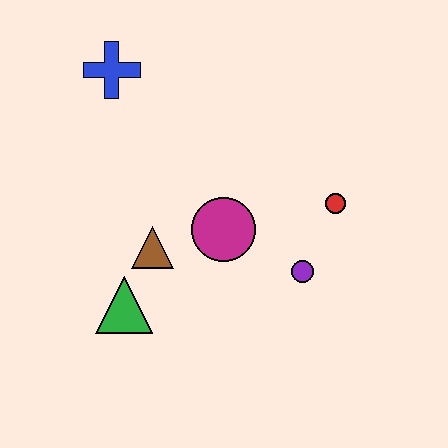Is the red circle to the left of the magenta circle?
No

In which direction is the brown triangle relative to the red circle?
The brown triangle is to the left of the red circle.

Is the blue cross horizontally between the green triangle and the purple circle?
No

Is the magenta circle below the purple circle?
No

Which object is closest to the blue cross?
The brown triangle is closest to the blue cross.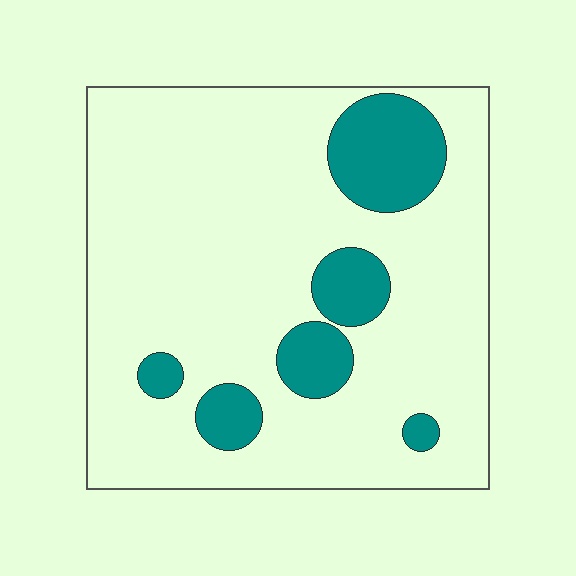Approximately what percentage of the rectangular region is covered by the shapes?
Approximately 15%.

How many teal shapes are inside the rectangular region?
6.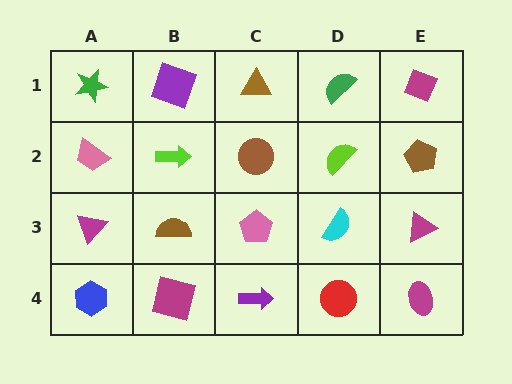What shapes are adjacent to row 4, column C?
A pink pentagon (row 3, column C), a magenta square (row 4, column B), a red circle (row 4, column D).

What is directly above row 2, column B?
A purple square.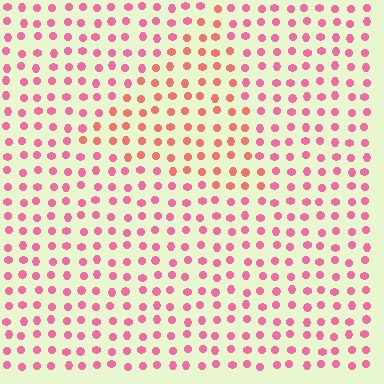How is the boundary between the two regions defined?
The boundary is defined purely by a slight shift in hue (about 31 degrees). Spacing, size, and orientation are identical on both sides.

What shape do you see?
I see a triangle.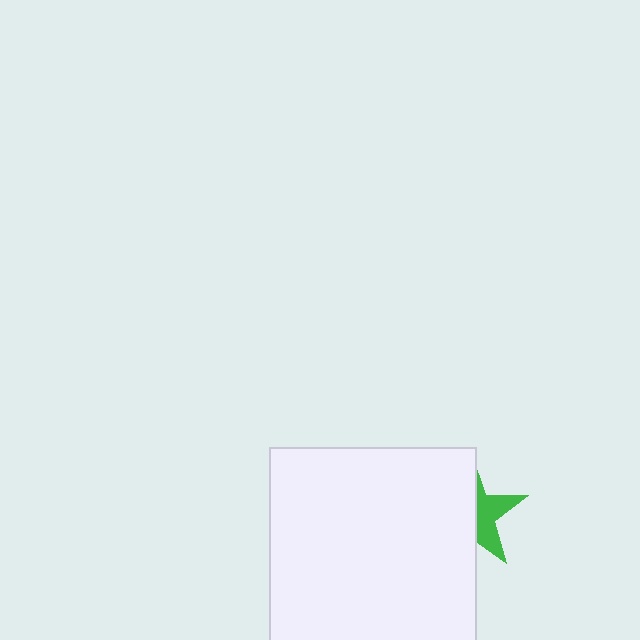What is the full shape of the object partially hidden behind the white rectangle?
The partially hidden object is a green star.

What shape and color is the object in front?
The object in front is a white rectangle.